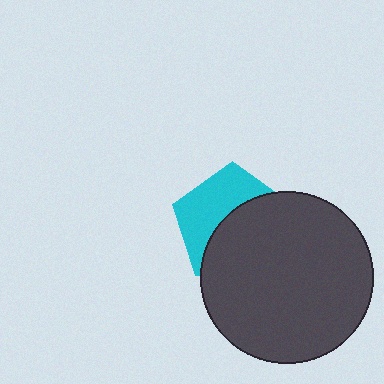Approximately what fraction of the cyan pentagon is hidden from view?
Roughly 55% of the cyan pentagon is hidden behind the dark gray circle.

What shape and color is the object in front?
The object in front is a dark gray circle.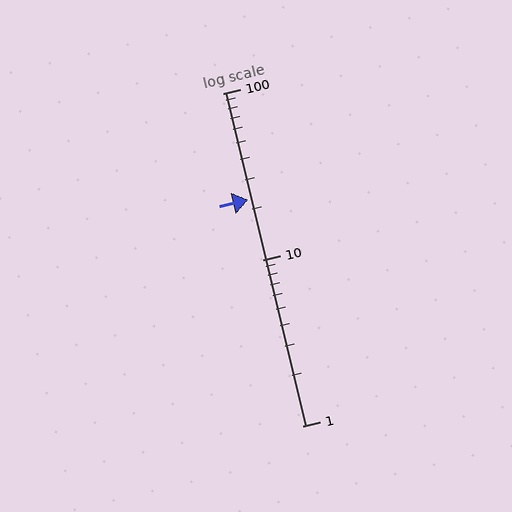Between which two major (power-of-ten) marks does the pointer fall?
The pointer is between 10 and 100.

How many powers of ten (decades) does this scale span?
The scale spans 2 decades, from 1 to 100.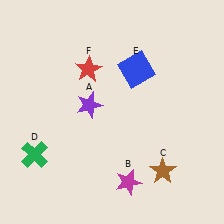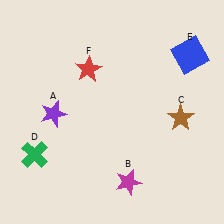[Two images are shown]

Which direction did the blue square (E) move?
The blue square (E) moved right.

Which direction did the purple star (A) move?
The purple star (A) moved left.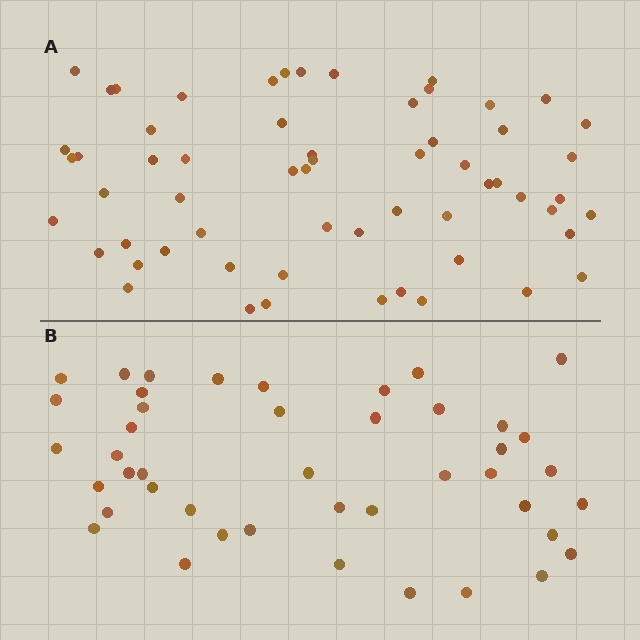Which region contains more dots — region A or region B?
Region A (the top region) has more dots.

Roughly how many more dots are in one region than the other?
Region A has approximately 15 more dots than region B.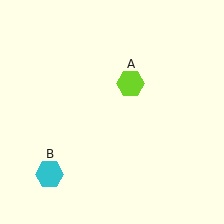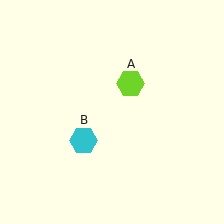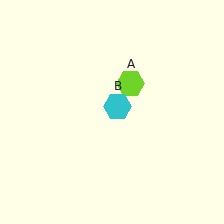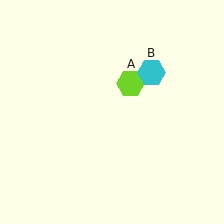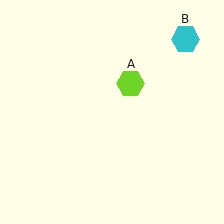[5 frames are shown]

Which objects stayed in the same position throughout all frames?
Lime hexagon (object A) remained stationary.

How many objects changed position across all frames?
1 object changed position: cyan hexagon (object B).